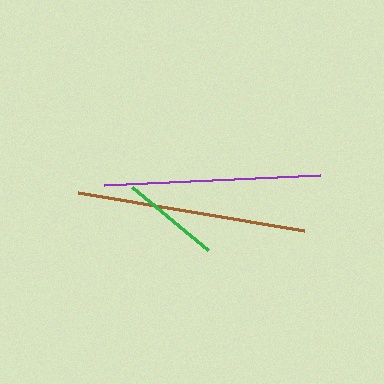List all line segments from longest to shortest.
From longest to shortest: brown, purple, green.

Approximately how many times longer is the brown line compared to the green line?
The brown line is approximately 2.4 times the length of the green line.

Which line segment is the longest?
The brown line is the longest at approximately 229 pixels.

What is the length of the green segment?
The green segment is approximately 98 pixels long.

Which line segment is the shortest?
The green line is the shortest at approximately 98 pixels.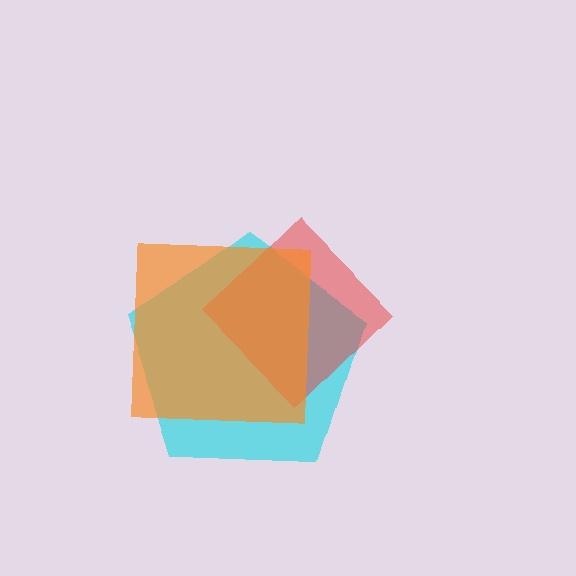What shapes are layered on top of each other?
The layered shapes are: a cyan pentagon, a red diamond, an orange square.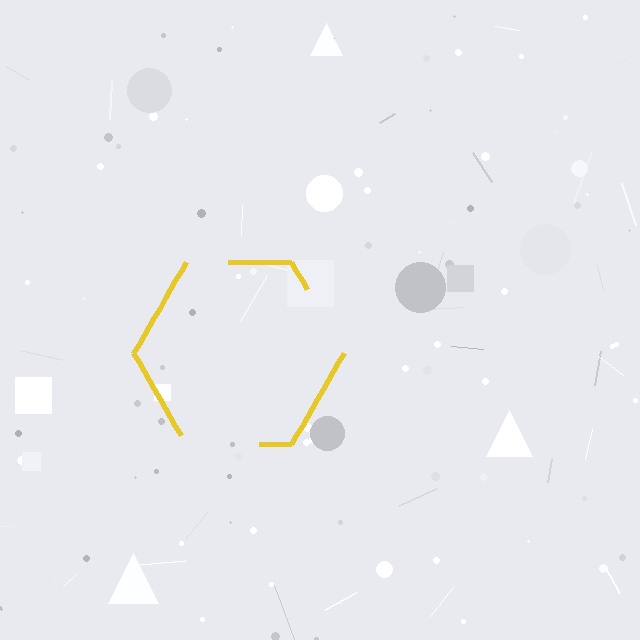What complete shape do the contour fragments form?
The contour fragments form a hexagon.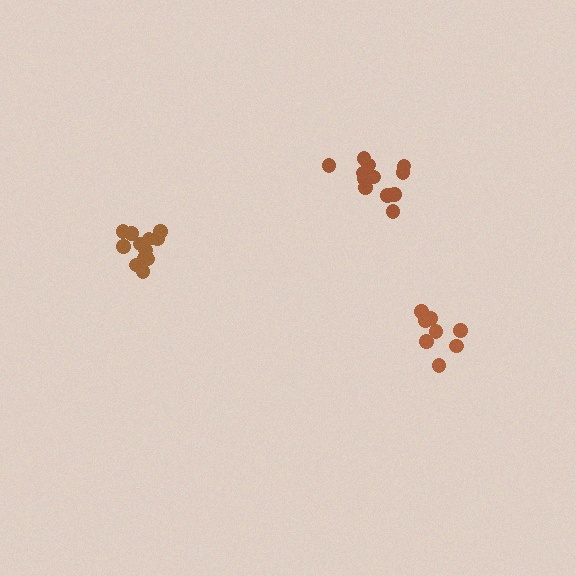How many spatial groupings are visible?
There are 3 spatial groupings.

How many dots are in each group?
Group 1: 13 dots, Group 2: 12 dots, Group 3: 8 dots (33 total).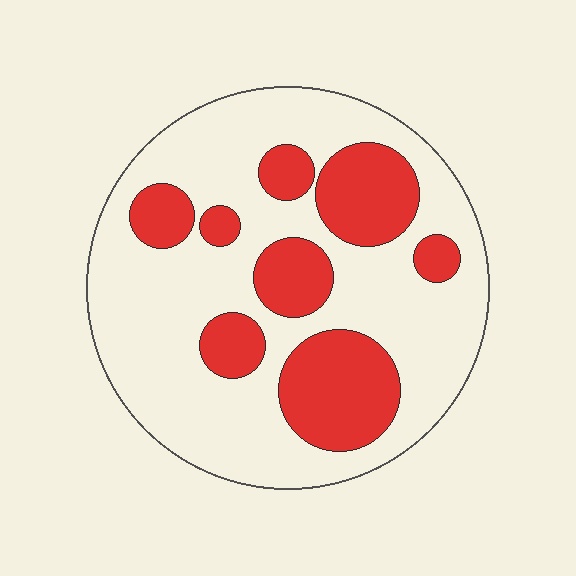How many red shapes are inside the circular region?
8.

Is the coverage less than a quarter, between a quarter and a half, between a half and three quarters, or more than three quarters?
Between a quarter and a half.